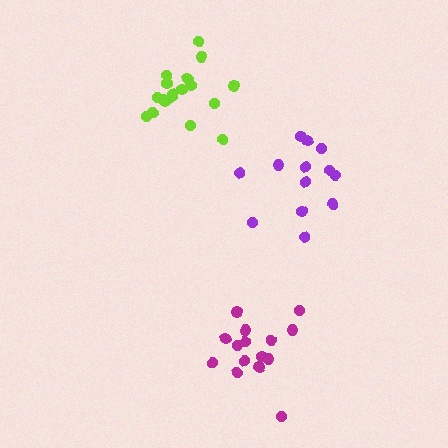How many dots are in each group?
Group 1: 15 dots, Group 2: 13 dots, Group 3: 18 dots (46 total).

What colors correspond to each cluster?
The clusters are colored: magenta, purple, lime.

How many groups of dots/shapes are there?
There are 3 groups.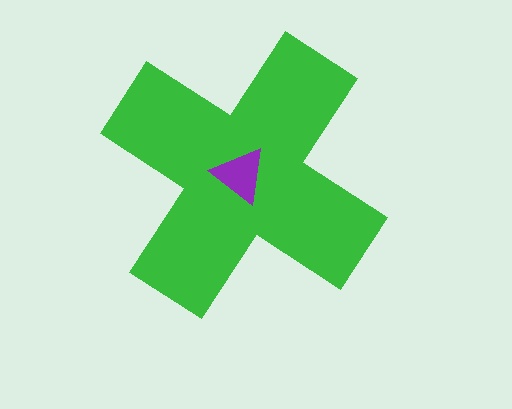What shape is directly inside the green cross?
The purple triangle.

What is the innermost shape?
The purple triangle.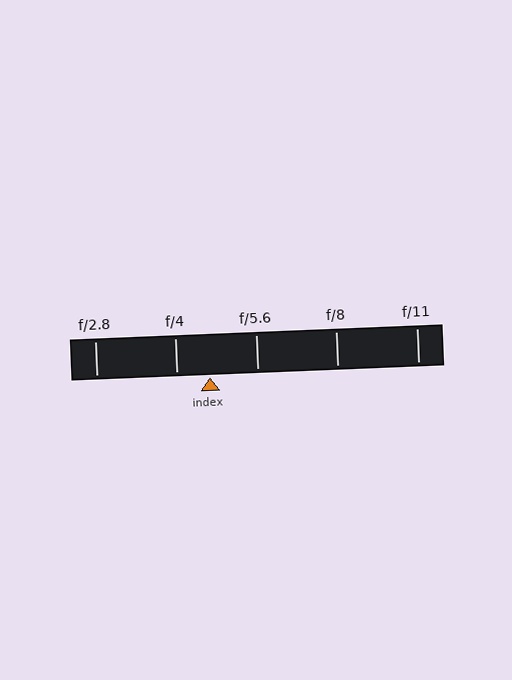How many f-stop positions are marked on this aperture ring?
There are 5 f-stop positions marked.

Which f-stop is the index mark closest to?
The index mark is closest to f/4.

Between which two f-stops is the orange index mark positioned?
The index mark is between f/4 and f/5.6.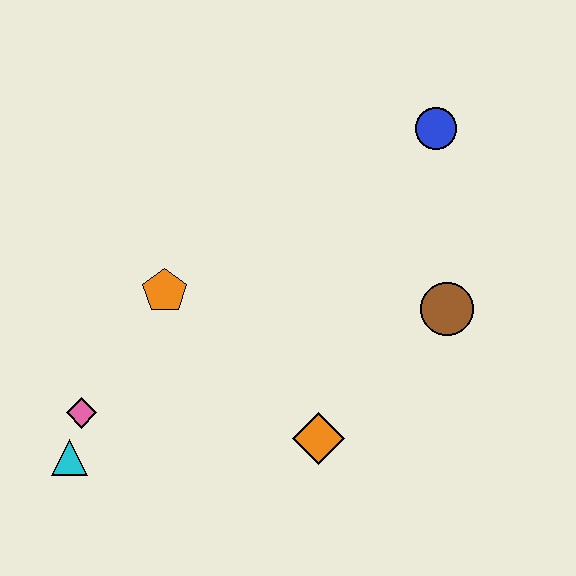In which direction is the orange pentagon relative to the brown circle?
The orange pentagon is to the left of the brown circle.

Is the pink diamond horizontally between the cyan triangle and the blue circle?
Yes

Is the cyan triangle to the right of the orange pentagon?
No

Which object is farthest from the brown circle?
The cyan triangle is farthest from the brown circle.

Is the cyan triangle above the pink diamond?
No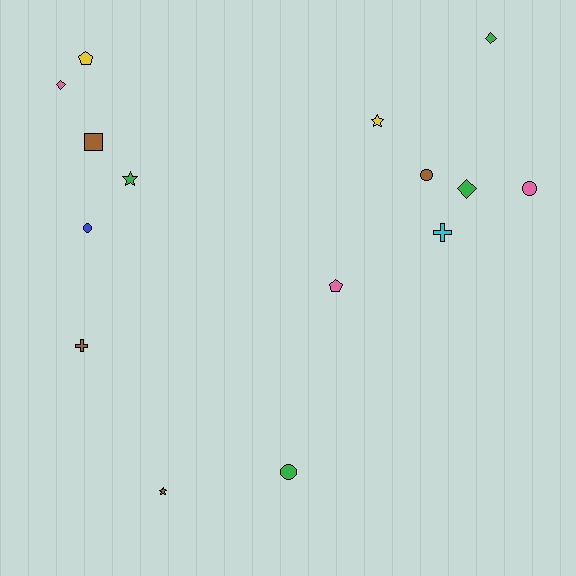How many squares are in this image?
There is 1 square.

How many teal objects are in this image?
There are no teal objects.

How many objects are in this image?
There are 15 objects.